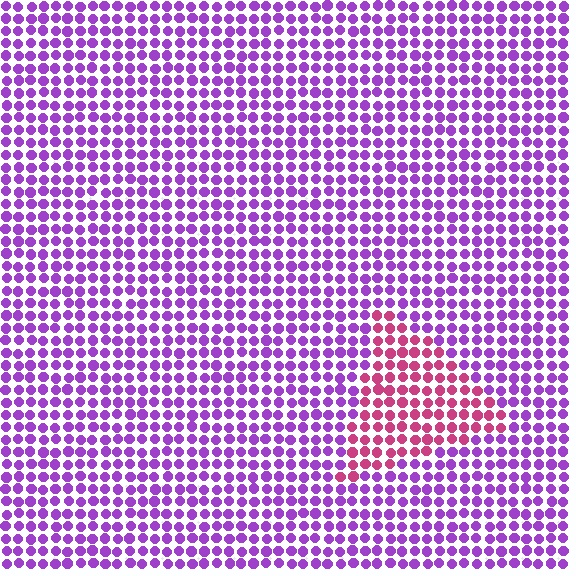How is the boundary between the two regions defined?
The boundary is defined purely by a slight shift in hue (about 49 degrees). Spacing, size, and orientation are identical on both sides.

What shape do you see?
I see a triangle.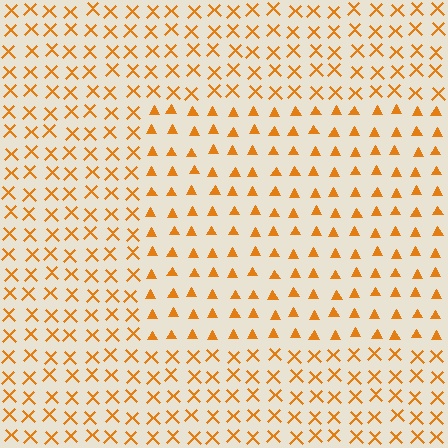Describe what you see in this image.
The image is filled with small orange elements arranged in a uniform grid. A rectangle-shaped region contains triangles, while the surrounding area contains X marks. The boundary is defined purely by the change in element shape.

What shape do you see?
I see a rectangle.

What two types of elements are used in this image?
The image uses triangles inside the rectangle region and X marks outside it.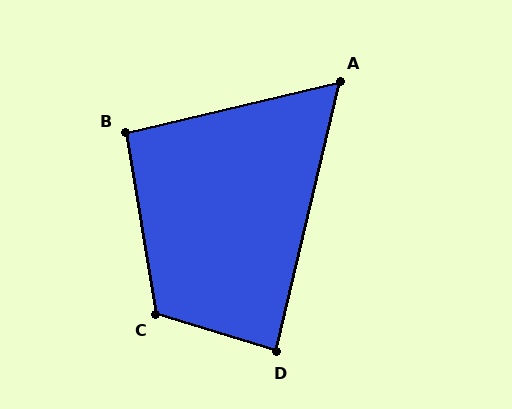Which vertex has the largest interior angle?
C, at approximately 117 degrees.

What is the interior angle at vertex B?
Approximately 94 degrees (approximately right).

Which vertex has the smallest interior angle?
A, at approximately 63 degrees.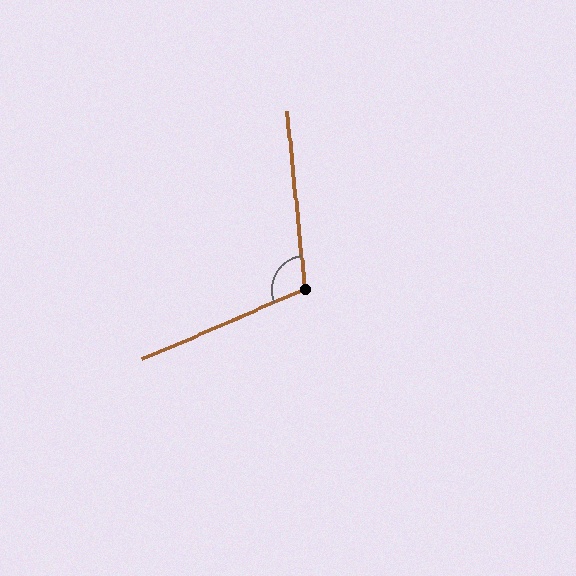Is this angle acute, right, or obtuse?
It is obtuse.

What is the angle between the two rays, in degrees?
Approximately 108 degrees.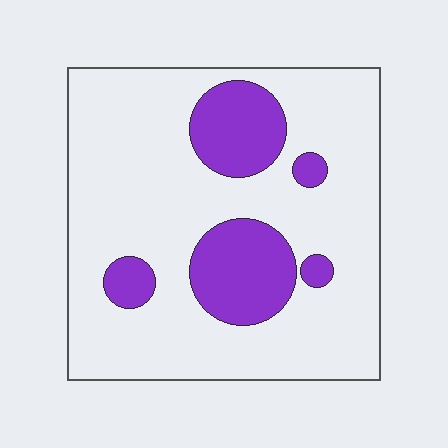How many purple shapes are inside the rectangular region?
5.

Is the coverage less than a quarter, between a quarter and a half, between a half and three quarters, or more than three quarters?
Less than a quarter.